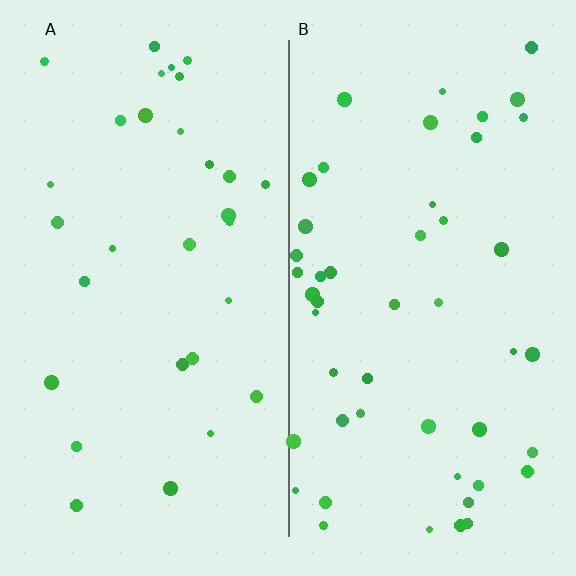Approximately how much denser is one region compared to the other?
Approximately 1.6× — region B over region A.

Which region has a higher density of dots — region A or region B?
B (the right).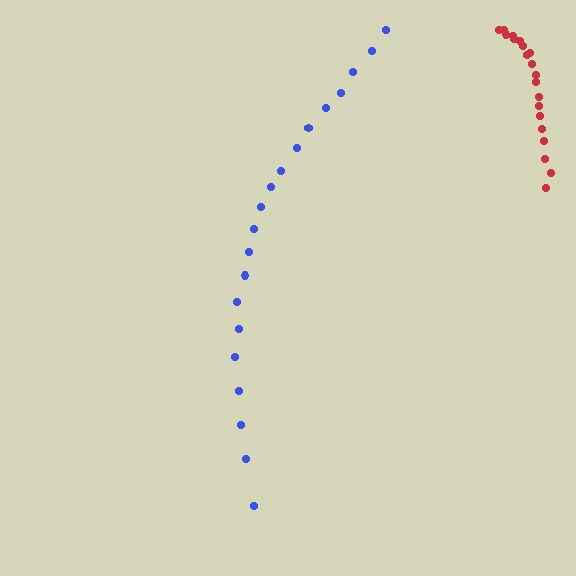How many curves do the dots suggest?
There are 2 distinct paths.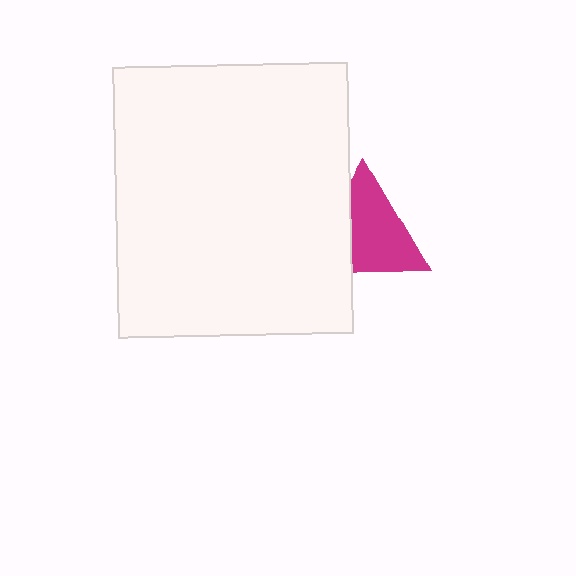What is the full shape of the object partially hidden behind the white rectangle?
The partially hidden object is a magenta triangle.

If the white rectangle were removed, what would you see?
You would see the complete magenta triangle.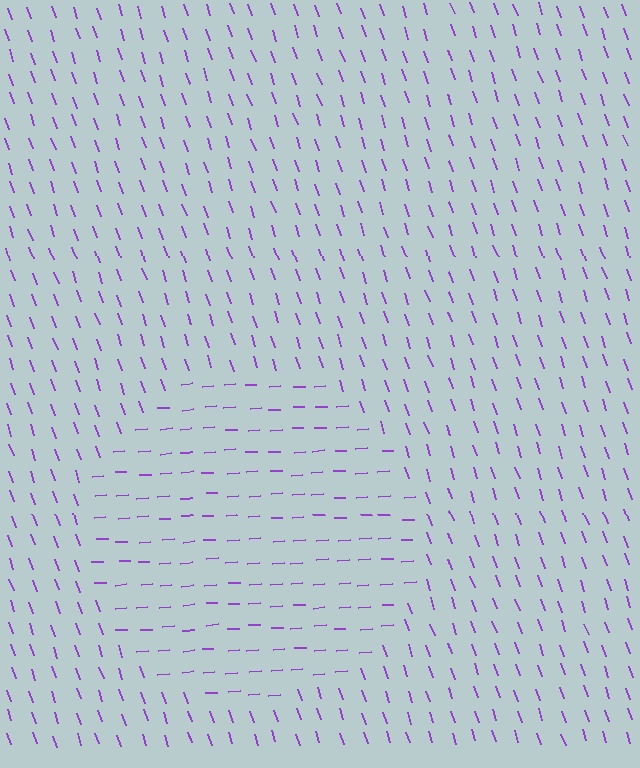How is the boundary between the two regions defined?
The boundary is defined purely by a change in line orientation (approximately 75 degrees difference). All lines are the same color and thickness.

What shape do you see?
I see a circle.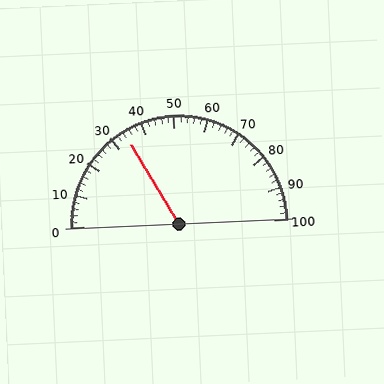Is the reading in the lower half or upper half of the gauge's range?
The reading is in the lower half of the range (0 to 100).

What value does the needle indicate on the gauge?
The needle indicates approximately 34.